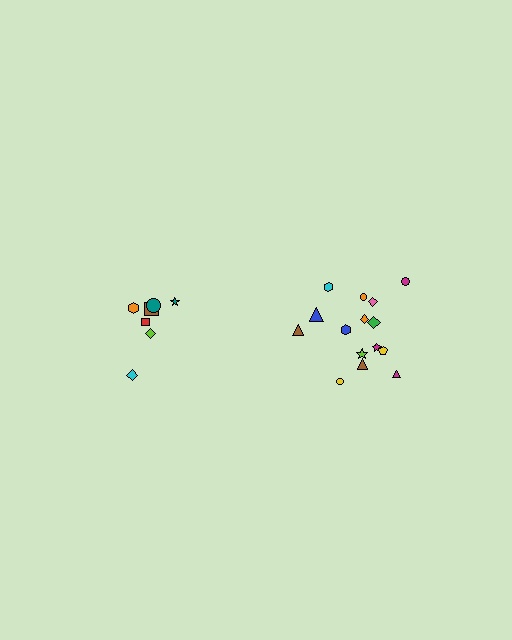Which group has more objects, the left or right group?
The right group.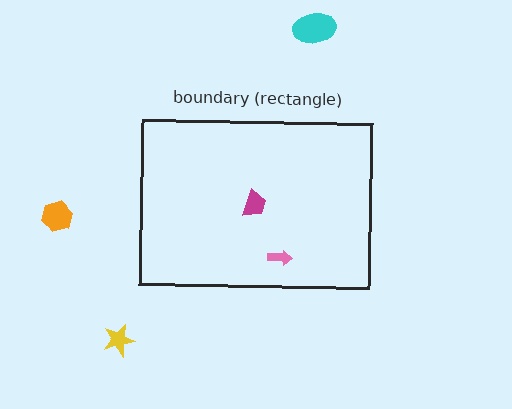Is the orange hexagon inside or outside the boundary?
Outside.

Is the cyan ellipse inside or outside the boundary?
Outside.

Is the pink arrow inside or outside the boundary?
Inside.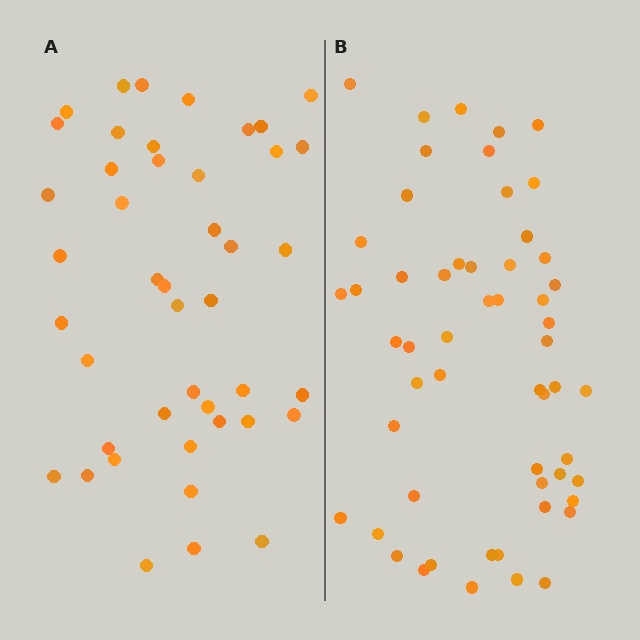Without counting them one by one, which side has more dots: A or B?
Region B (the right region) has more dots.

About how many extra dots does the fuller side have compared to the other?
Region B has roughly 12 or so more dots than region A.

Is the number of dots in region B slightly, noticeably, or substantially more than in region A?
Region B has noticeably more, but not dramatically so. The ratio is roughly 1.2 to 1.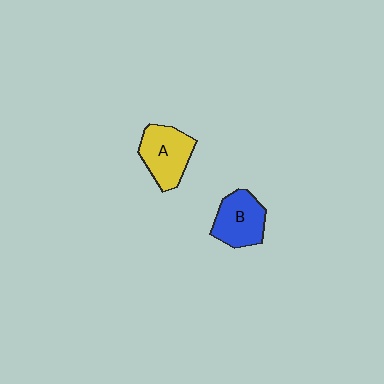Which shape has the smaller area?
Shape B (blue).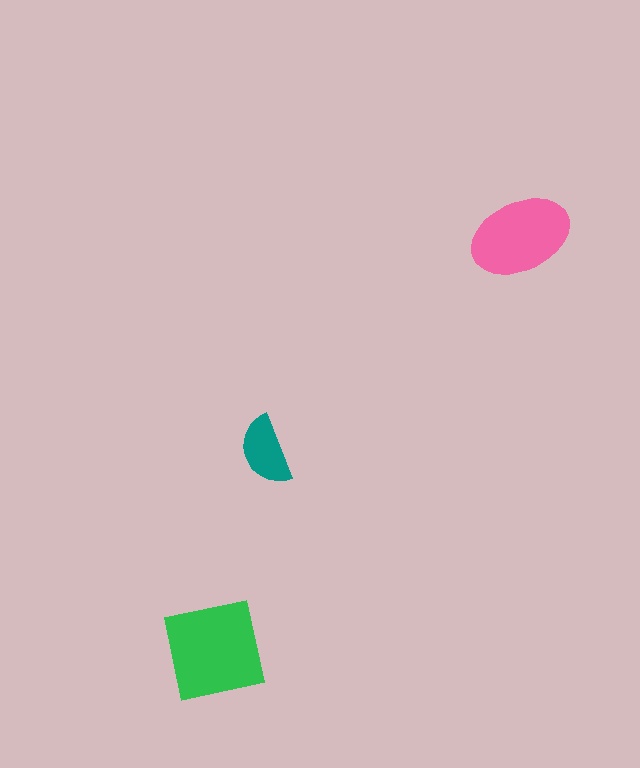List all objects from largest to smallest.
The green square, the pink ellipse, the teal semicircle.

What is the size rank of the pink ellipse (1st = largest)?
2nd.